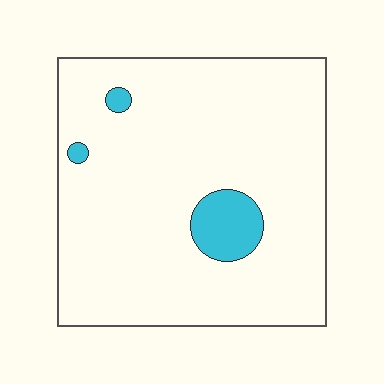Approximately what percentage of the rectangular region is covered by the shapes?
Approximately 5%.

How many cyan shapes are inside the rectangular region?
3.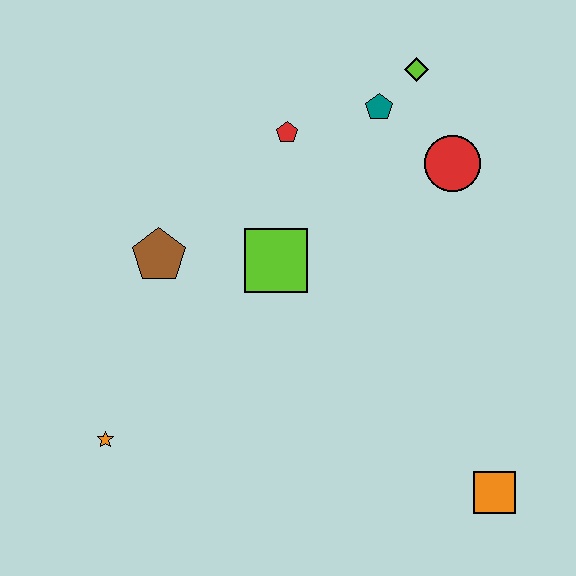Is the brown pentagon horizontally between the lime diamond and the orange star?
Yes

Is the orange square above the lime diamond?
No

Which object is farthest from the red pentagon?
The orange square is farthest from the red pentagon.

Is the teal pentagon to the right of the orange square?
No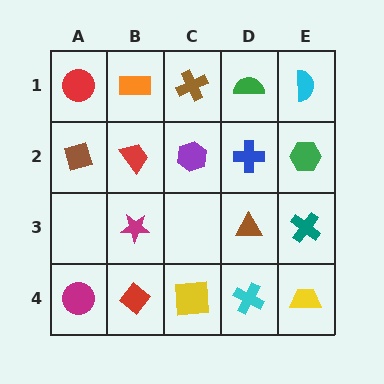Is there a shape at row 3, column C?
No, that cell is empty.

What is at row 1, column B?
An orange rectangle.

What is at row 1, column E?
A cyan semicircle.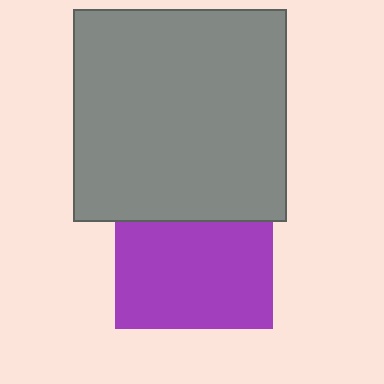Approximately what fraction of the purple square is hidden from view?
Roughly 32% of the purple square is hidden behind the gray square.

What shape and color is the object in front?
The object in front is a gray square.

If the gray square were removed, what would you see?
You would see the complete purple square.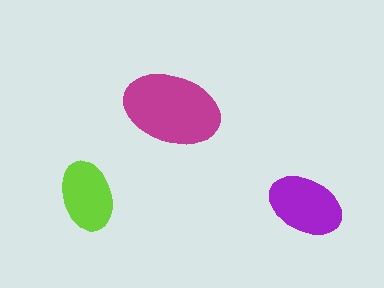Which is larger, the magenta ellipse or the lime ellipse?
The magenta one.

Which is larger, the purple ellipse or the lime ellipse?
The purple one.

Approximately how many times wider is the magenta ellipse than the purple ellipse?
About 1.5 times wider.